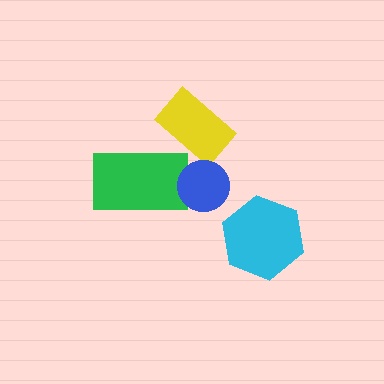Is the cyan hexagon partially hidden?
No, no other shape covers it.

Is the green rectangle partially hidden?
Yes, it is partially covered by another shape.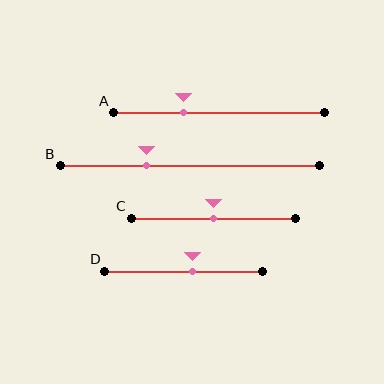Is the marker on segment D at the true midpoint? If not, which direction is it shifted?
No, the marker on segment D is shifted to the right by about 6% of the segment length.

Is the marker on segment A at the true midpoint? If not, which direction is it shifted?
No, the marker on segment A is shifted to the left by about 17% of the segment length.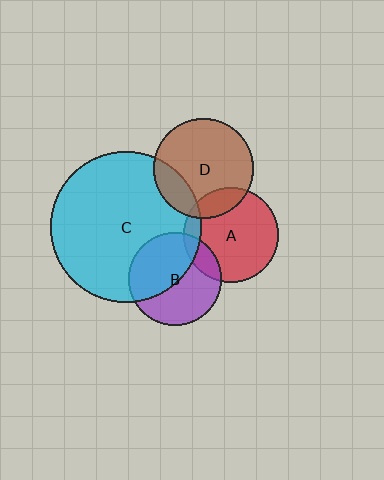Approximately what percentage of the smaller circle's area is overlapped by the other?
Approximately 20%.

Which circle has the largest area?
Circle C (cyan).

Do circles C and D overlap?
Yes.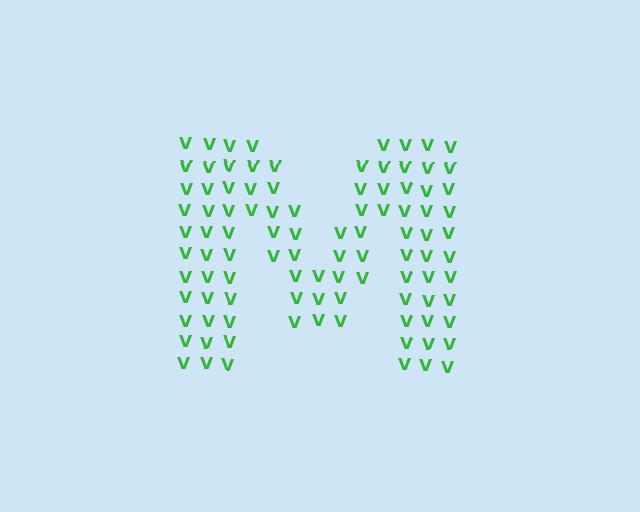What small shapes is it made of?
It is made of small letter V's.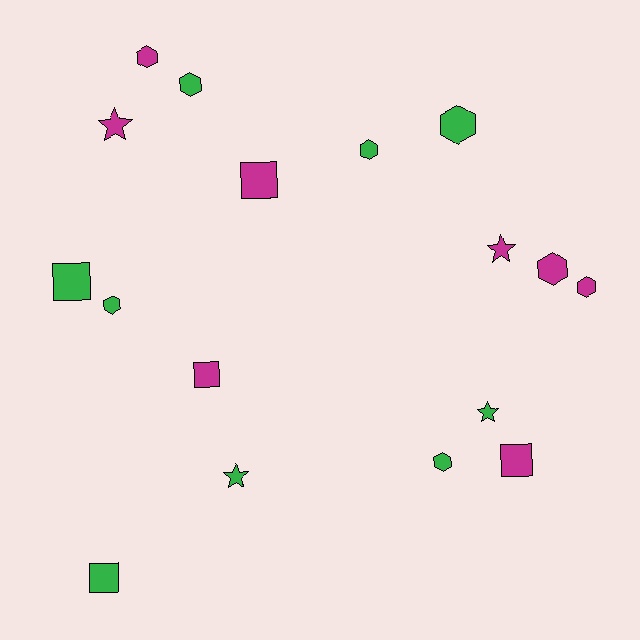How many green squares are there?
There are 2 green squares.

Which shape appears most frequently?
Hexagon, with 8 objects.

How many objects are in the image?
There are 17 objects.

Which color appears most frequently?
Green, with 9 objects.